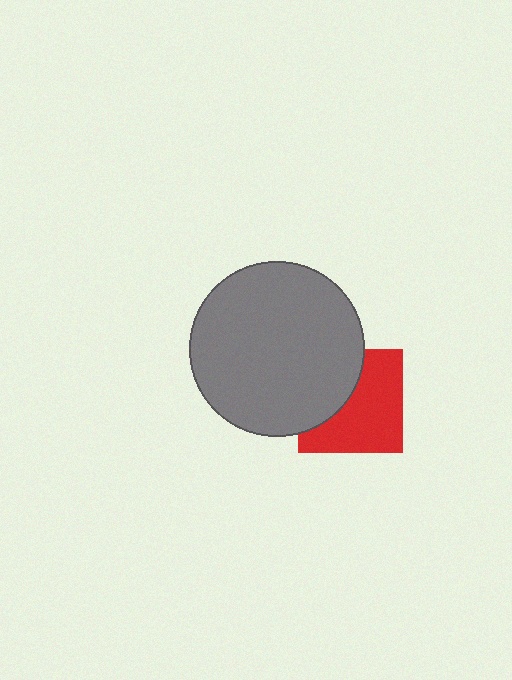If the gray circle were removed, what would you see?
You would see the complete red square.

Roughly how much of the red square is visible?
About half of it is visible (roughly 61%).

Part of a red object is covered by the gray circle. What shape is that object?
It is a square.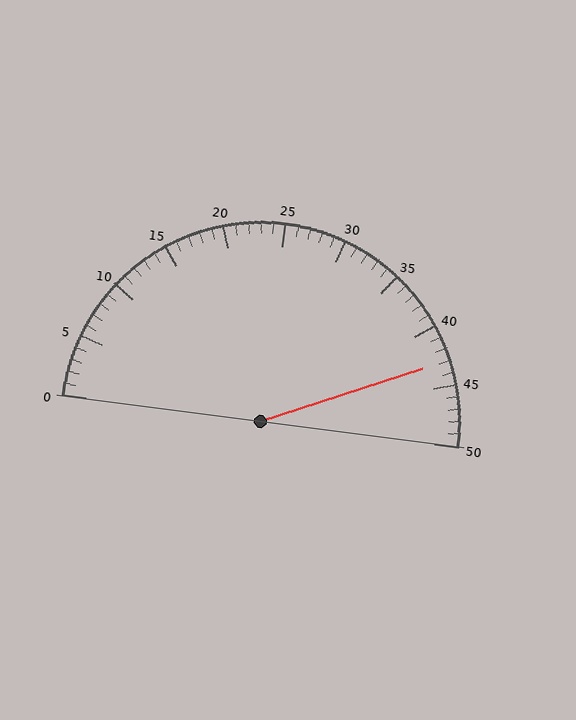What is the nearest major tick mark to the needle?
The nearest major tick mark is 45.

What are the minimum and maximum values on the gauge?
The gauge ranges from 0 to 50.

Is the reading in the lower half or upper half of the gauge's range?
The reading is in the upper half of the range (0 to 50).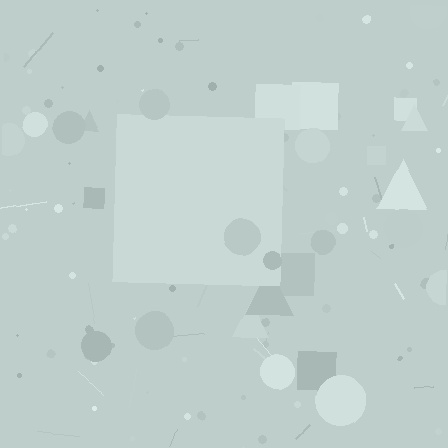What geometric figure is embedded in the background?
A square is embedded in the background.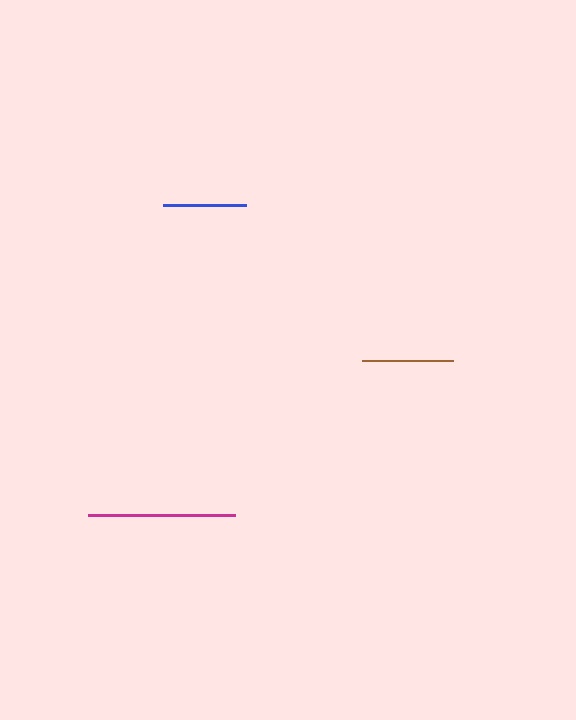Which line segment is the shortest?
The blue line is the shortest at approximately 83 pixels.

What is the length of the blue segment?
The blue segment is approximately 83 pixels long.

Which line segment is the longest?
The magenta line is the longest at approximately 147 pixels.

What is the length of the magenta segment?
The magenta segment is approximately 147 pixels long.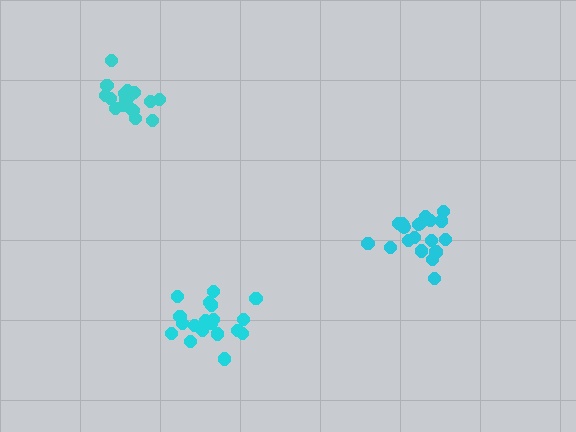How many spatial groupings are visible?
There are 3 spatial groupings.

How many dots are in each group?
Group 1: 20 dots, Group 2: 18 dots, Group 3: 20 dots (58 total).